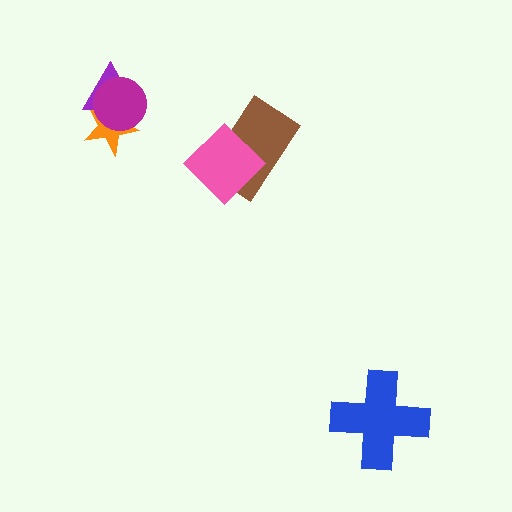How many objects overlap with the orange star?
2 objects overlap with the orange star.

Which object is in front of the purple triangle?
The magenta circle is in front of the purple triangle.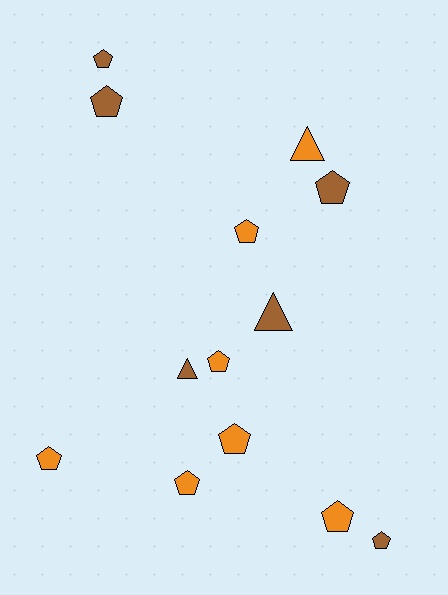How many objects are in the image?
There are 13 objects.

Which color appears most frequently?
Orange, with 7 objects.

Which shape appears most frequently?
Pentagon, with 10 objects.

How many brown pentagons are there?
There are 4 brown pentagons.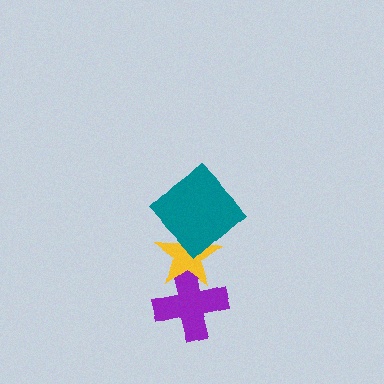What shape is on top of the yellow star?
The teal diamond is on top of the yellow star.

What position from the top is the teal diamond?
The teal diamond is 1st from the top.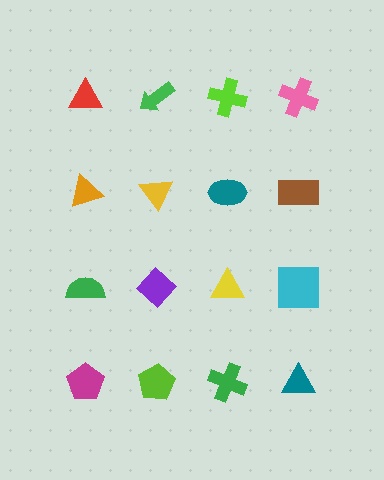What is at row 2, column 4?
A brown rectangle.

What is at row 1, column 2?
A green arrow.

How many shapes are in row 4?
4 shapes.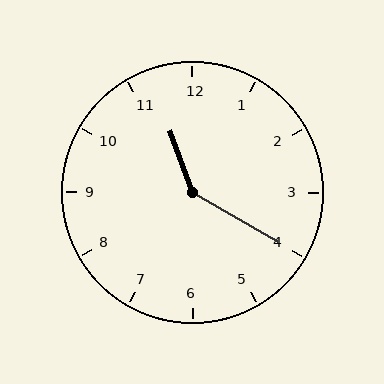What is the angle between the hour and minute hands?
Approximately 140 degrees.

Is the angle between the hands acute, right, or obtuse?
It is obtuse.